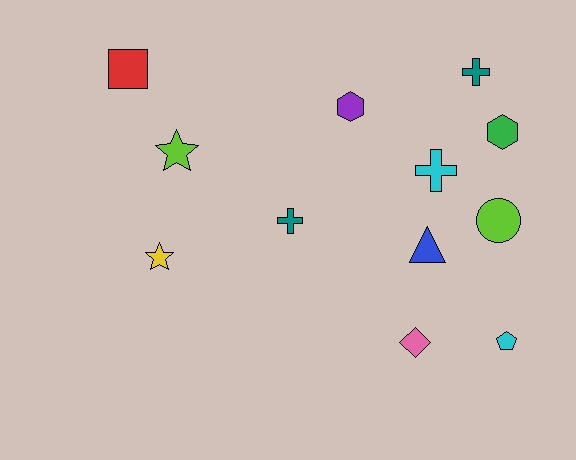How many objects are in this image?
There are 12 objects.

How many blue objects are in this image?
There is 1 blue object.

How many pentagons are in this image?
There is 1 pentagon.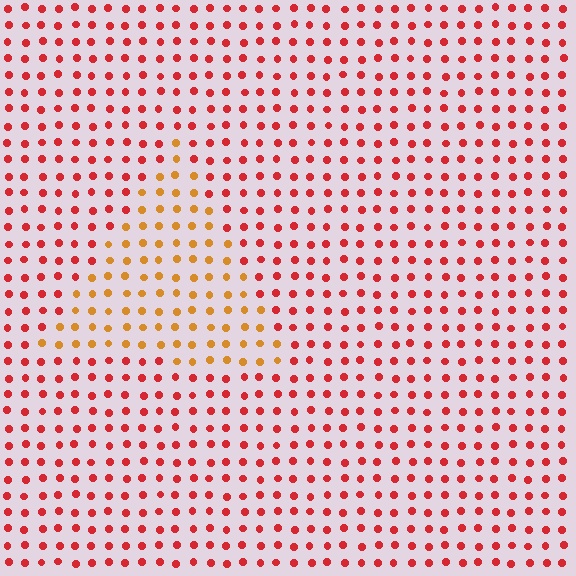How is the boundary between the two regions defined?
The boundary is defined purely by a slight shift in hue (about 38 degrees). Spacing, size, and orientation are identical on both sides.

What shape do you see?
I see a triangle.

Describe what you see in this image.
The image is filled with small red elements in a uniform arrangement. A triangle-shaped region is visible where the elements are tinted to a slightly different hue, forming a subtle color boundary.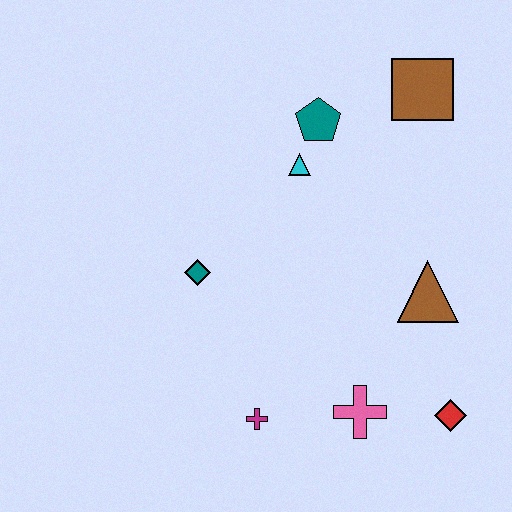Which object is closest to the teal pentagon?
The cyan triangle is closest to the teal pentagon.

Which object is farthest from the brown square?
The magenta cross is farthest from the brown square.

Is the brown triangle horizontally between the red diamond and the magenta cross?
Yes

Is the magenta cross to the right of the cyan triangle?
No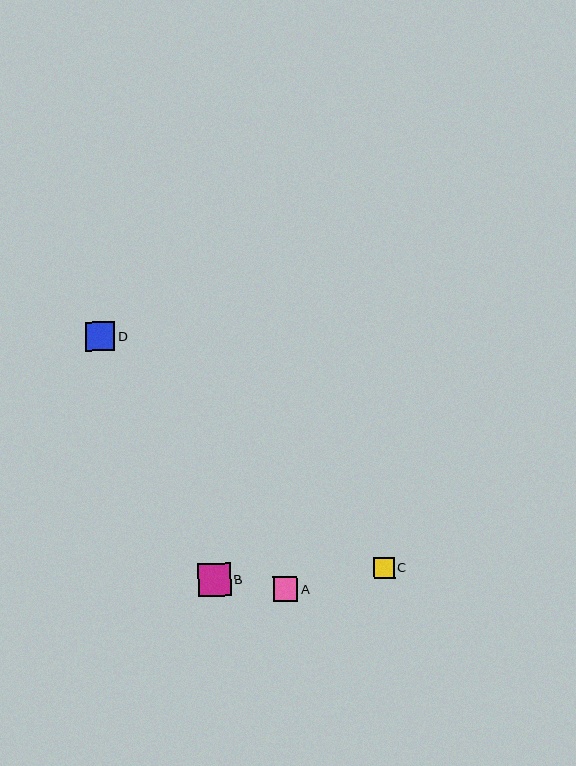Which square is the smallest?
Square C is the smallest with a size of approximately 21 pixels.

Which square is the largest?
Square B is the largest with a size of approximately 33 pixels.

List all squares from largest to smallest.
From largest to smallest: B, D, A, C.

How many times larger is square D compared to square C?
Square D is approximately 1.4 times the size of square C.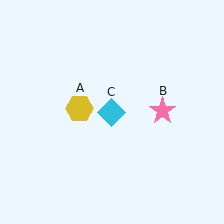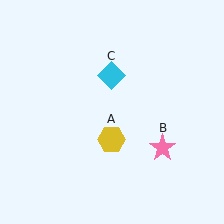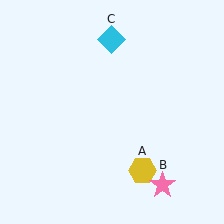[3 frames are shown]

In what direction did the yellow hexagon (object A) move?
The yellow hexagon (object A) moved down and to the right.